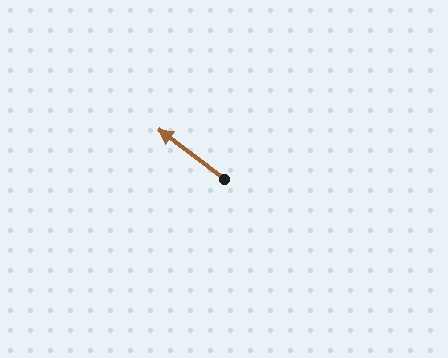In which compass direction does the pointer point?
Northwest.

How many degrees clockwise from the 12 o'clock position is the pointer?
Approximately 307 degrees.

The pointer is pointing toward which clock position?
Roughly 10 o'clock.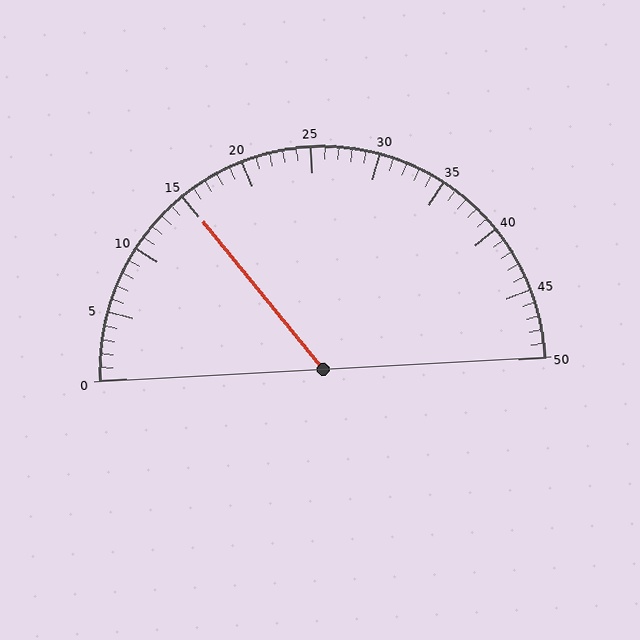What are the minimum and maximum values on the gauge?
The gauge ranges from 0 to 50.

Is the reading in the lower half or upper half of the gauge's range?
The reading is in the lower half of the range (0 to 50).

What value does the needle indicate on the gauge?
The needle indicates approximately 15.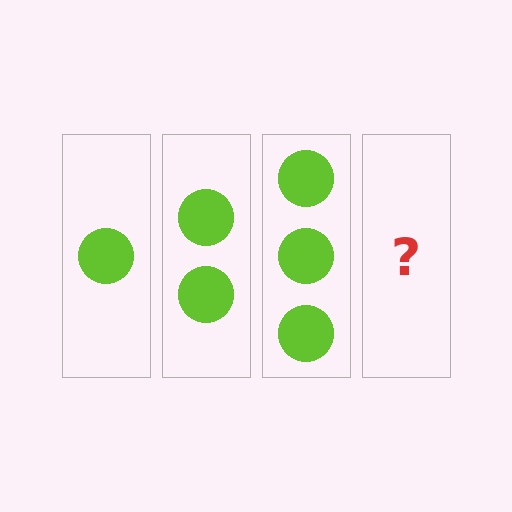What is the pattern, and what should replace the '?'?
The pattern is that each step adds one more circle. The '?' should be 4 circles.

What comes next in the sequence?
The next element should be 4 circles.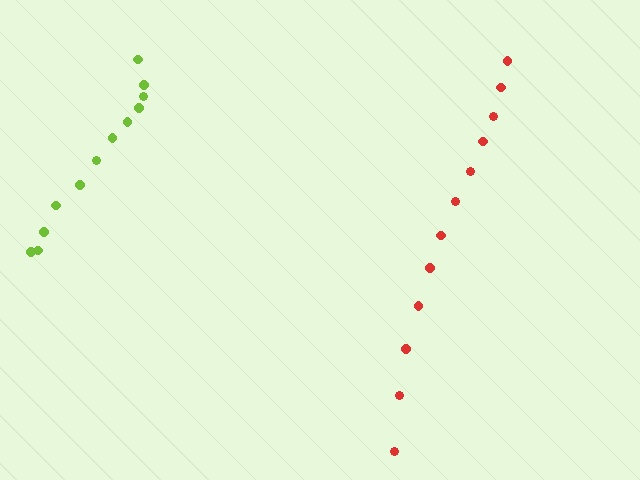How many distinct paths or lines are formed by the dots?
There are 2 distinct paths.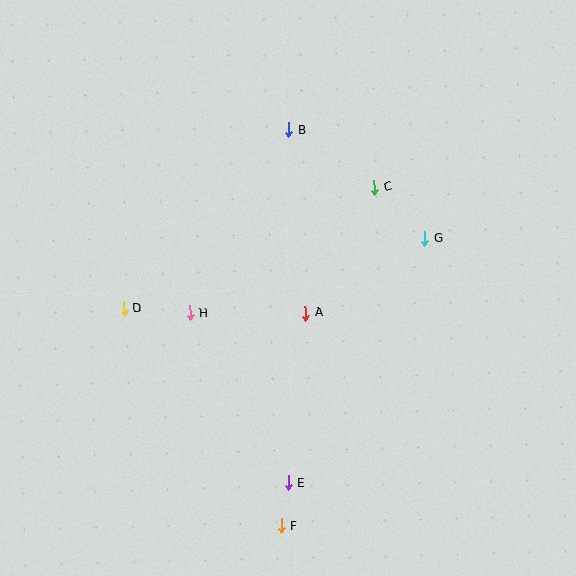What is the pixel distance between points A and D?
The distance between A and D is 182 pixels.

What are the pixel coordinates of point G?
Point G is at (424, 239).